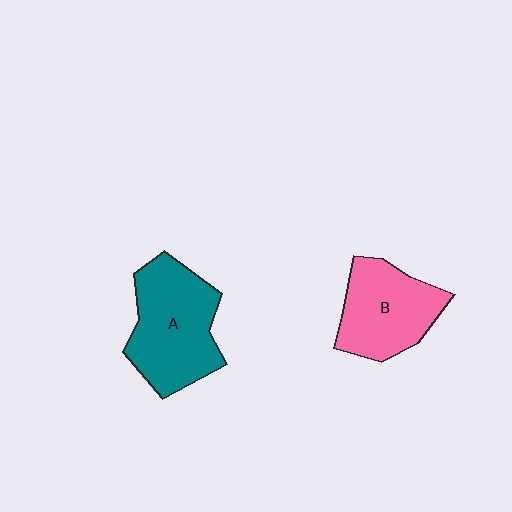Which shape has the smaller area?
Shape B (pink).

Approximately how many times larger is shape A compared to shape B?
Approximately 1.2 times.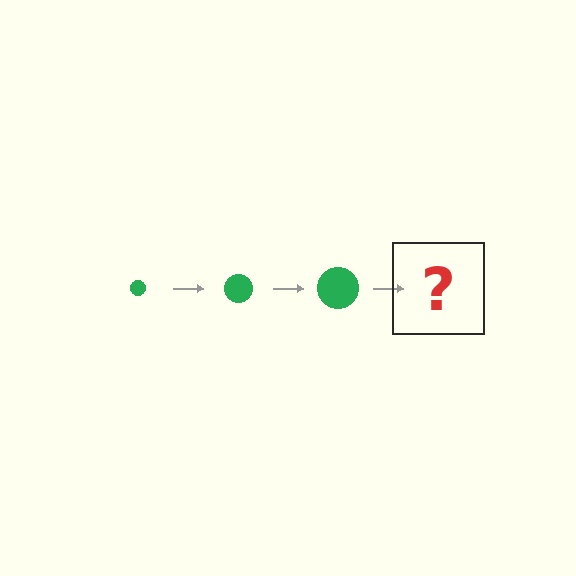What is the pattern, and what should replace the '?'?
The pattern is that the circle gets progressively larger each step. The '?' should be a green circle, larger than the previous one.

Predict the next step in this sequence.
The next step is a green circle, larger than the previous one.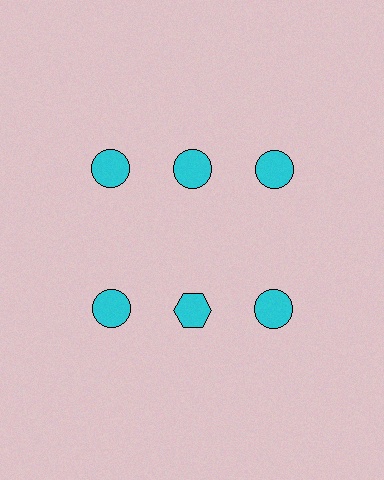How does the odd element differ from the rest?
It has a different shape: hexagon instead of circle.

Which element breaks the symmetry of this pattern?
The cyan hexagon in the second row, second from left column breaks the symmetry. All other shapes are cyan circles.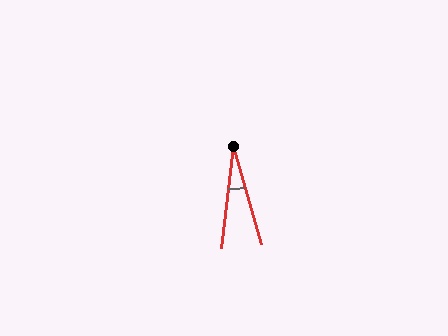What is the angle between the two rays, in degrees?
Approximately 23 degrees.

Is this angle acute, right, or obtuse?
It is acute.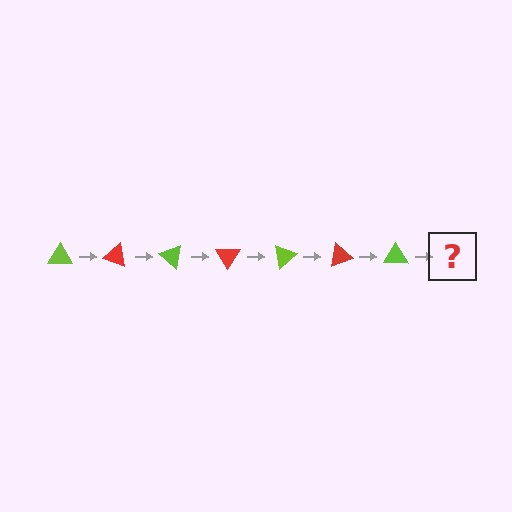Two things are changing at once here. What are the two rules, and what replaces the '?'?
The two rules are that it rotates 20 degrees each step and the color cycles through lime and red. The '?' should be a red triangle, rotated 140 degrees from the start.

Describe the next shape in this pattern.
It should be a red triangle, rotated 140 degrees from the start.